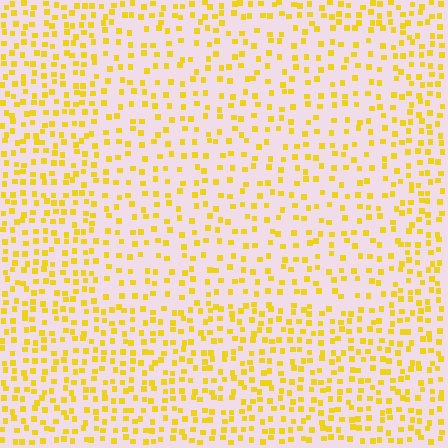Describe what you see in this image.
The image contains small yellow elements arranged at two different densities. A rectangle-shaped region is visible where the elements are less densely packed than the surrounding area.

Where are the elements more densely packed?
The elements are more densely packed outside the rectangle boundary.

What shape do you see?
I see a rectangle.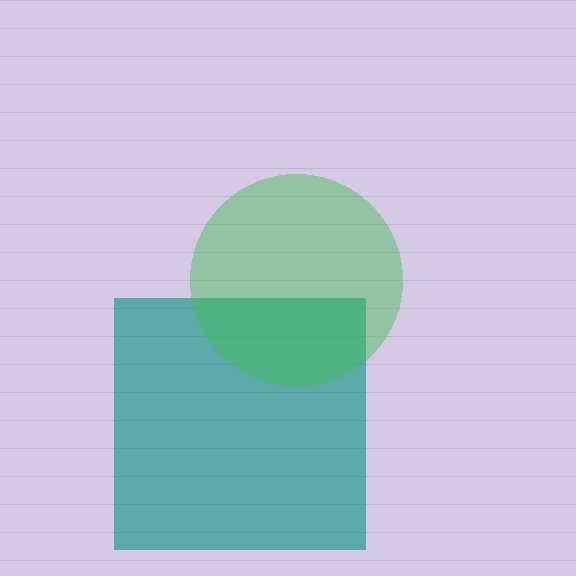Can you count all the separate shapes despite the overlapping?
Yes, there are 2 separate shapes.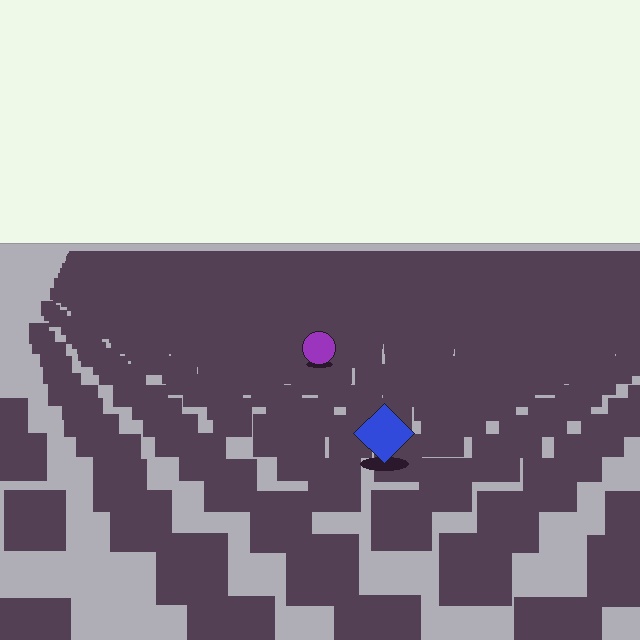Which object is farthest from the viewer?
The purple circle is farthest from the viewer. It appears smaller and the ground texture around it is denser.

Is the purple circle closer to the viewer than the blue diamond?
No. The blue diamond is closer — you can tell from the texture gradient: the ground texture is coarser near it.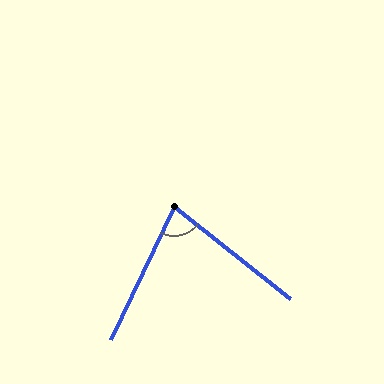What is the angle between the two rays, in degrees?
Approximately 77 degrees.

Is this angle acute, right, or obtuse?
It is acute.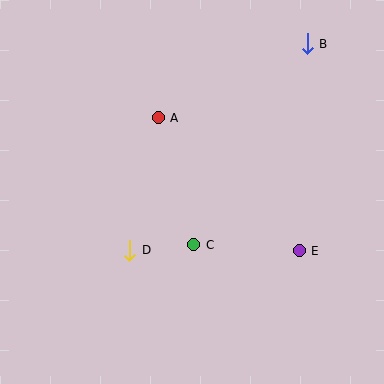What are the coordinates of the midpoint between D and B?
The midpoint between D and B is at (219, 147).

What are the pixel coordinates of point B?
Point B is at (307, 44).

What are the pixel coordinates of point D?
Point D is at (130, 250).